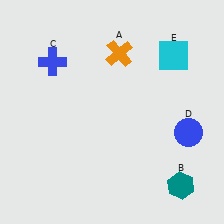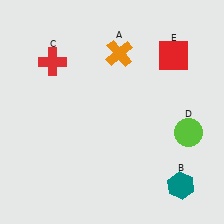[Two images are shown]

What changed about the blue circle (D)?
In Image 1, D is blue. In Image 2, it changed to lime.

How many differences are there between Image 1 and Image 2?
There are 3 differences between the two images.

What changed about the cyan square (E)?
In Image 1, E is cyan. In Image 2, it changed to red.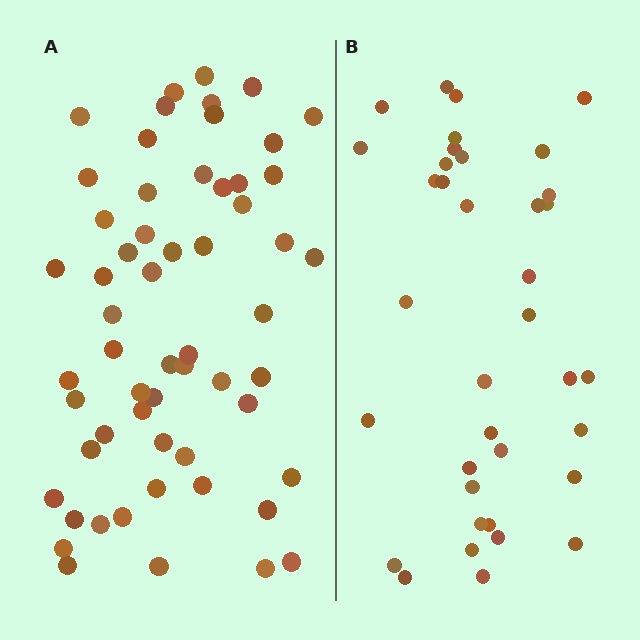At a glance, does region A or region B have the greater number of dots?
Region A (the left region) has more dots.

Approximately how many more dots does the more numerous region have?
Region A has approximately 20 more dots than region B.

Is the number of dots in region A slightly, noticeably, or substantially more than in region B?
Region A has substantially more. The ratio is roughly 1.6 to 1.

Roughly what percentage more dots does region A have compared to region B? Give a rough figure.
About 55% more.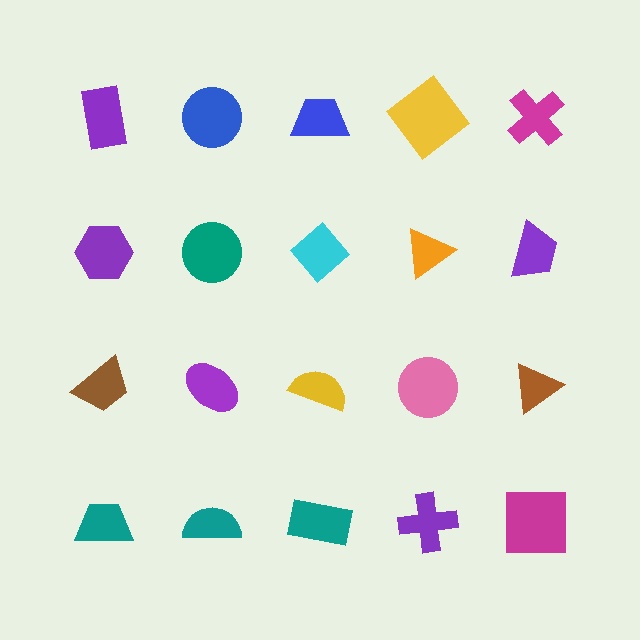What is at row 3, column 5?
A brown triangle.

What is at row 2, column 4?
An orange triangle.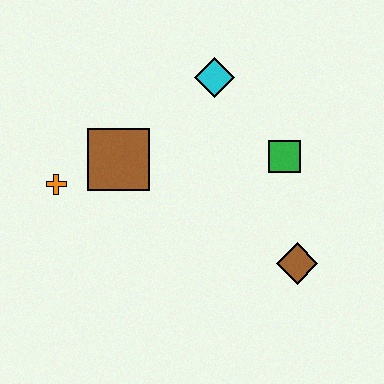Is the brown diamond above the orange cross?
No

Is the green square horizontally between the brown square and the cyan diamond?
No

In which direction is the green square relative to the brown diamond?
The green square is above the brown diamond.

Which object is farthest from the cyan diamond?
The brown diamond is farthest from the cyan diamond.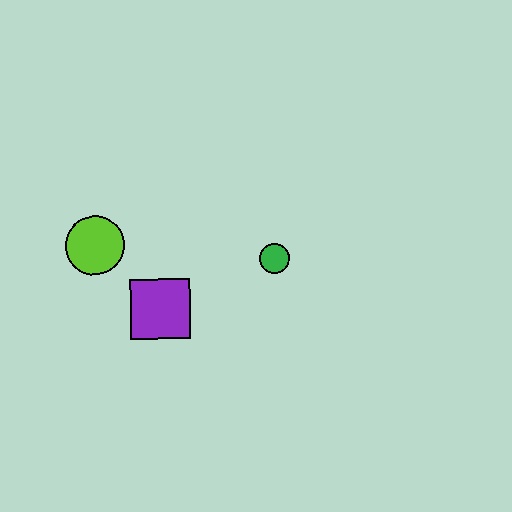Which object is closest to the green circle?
The purple square is closest to the green circle.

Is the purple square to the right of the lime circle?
Yes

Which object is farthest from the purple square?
The green circle is farthest from the purple square.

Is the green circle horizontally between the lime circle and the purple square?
No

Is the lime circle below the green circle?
No